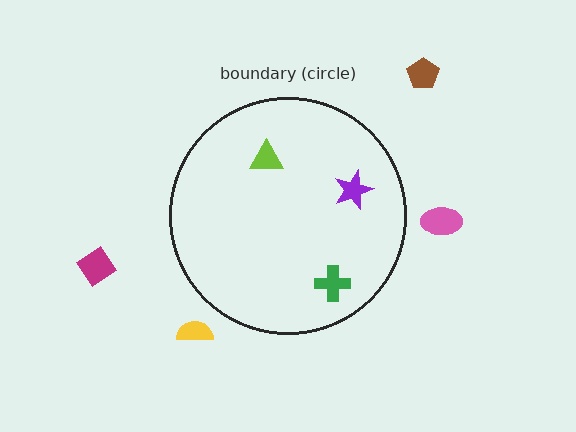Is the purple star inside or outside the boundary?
Inside.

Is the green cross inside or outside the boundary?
Inside.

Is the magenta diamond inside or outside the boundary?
Outside.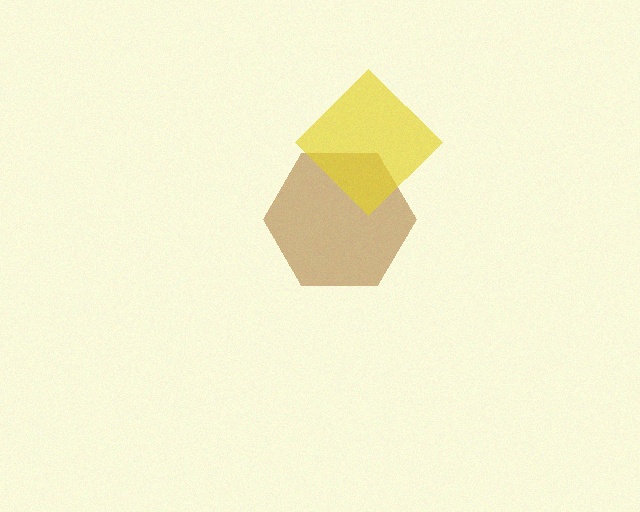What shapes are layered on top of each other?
The layered shapes are: a brown hexagon, a yellow diamond.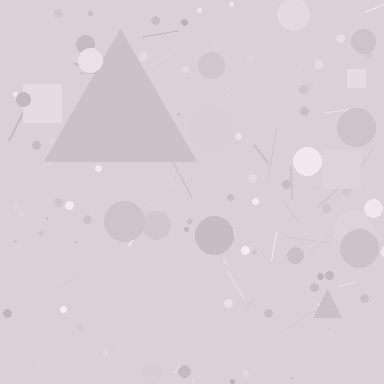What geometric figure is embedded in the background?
A triangle is embedded in the background.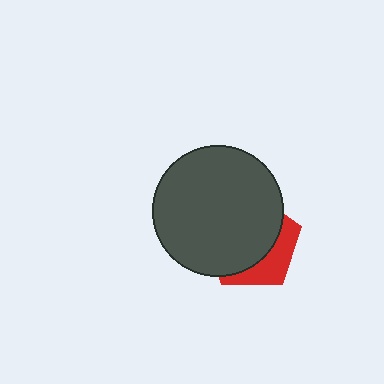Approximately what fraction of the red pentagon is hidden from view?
Roughly 68% of the red pentagon is hidden behind the dark gray circle.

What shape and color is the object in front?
The object in front is a dark gray circle.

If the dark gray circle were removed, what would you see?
You would see the complete red pentagon.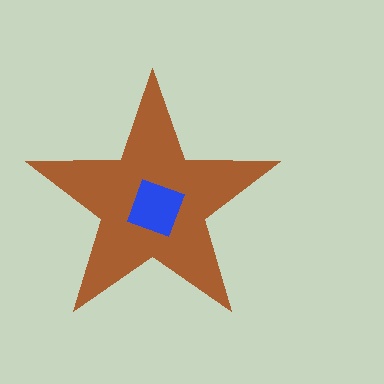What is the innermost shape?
The blue square.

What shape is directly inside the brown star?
The blue square.